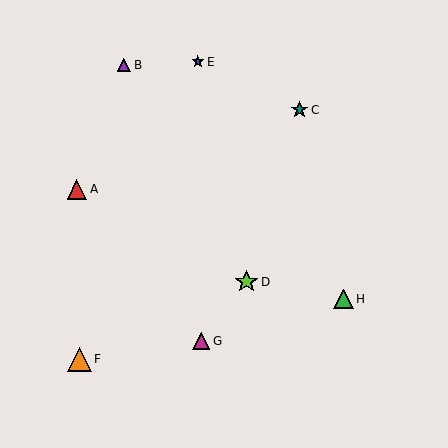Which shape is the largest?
The orange triangle (labeled F) is the largest.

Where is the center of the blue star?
The center of the blue star is at (198, 62).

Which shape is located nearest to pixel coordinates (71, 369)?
The orange triangle (labeled F) at (79, 359) is nearest to that location.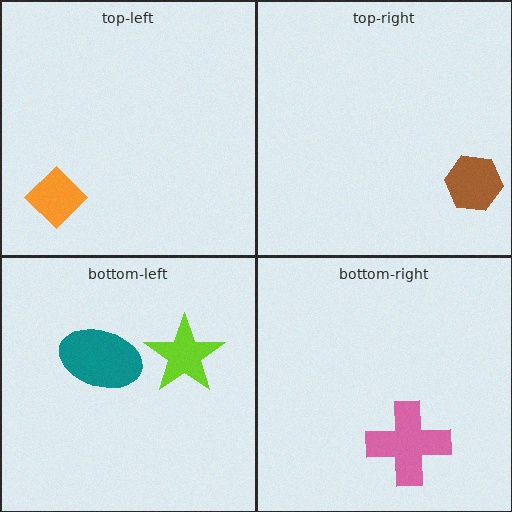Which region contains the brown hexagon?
The top-right region.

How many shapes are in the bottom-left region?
2.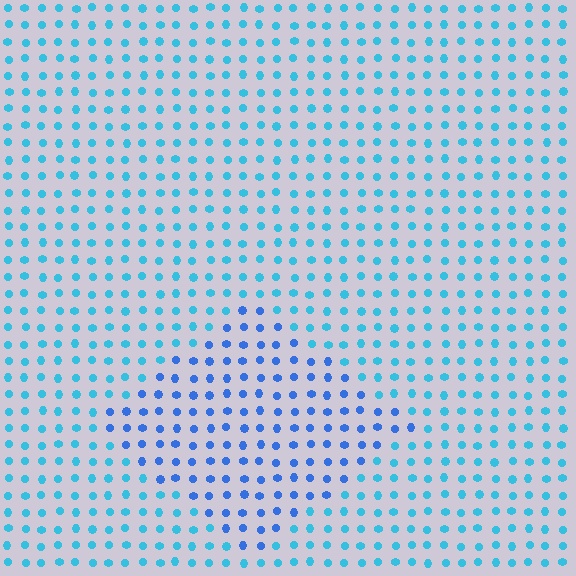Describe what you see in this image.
The image is filled with small cyan elements in a uniform arrangement. A diamond-shaped region is visible where the elements are tinted to a slightly different hue, forming a subtle color boundary.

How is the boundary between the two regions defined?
The boundary is defined purely by a slight shift in hue (about 28 degrees). Spacing, size, and orientation are identical on both sides.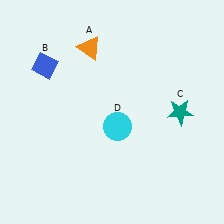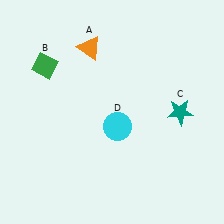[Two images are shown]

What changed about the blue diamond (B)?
In Image 1, B is blue. In Image 2, it changed to green.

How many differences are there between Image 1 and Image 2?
There is 1 difference between the two images.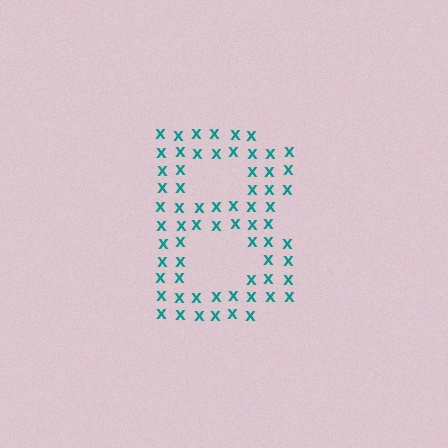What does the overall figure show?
The overall figure shows the letter B.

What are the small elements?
The small elements are letter X's.